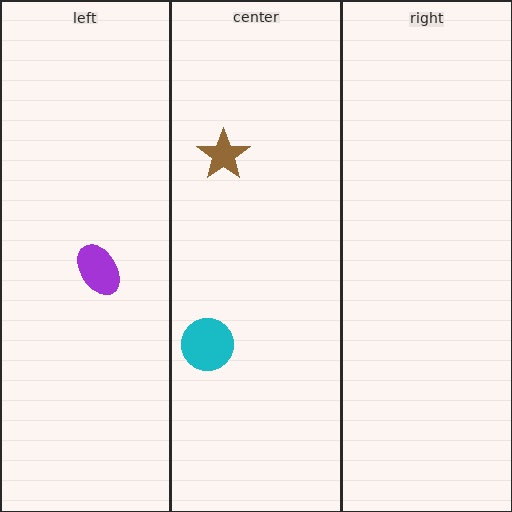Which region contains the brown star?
The center region.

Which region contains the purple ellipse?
The left region.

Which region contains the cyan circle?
The center region.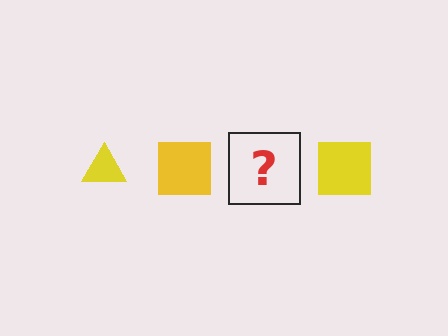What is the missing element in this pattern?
The missing element is a yellow triangle.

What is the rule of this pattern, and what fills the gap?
The rule is that the pattern cycles through triangle, square shapes in yellow. The gap should be filled with a yellow triangle.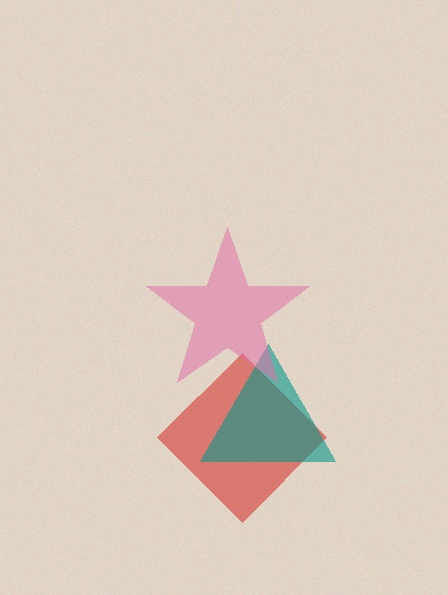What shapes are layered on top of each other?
The layered shapes are: a red diamond, a teal triangle, a pink star.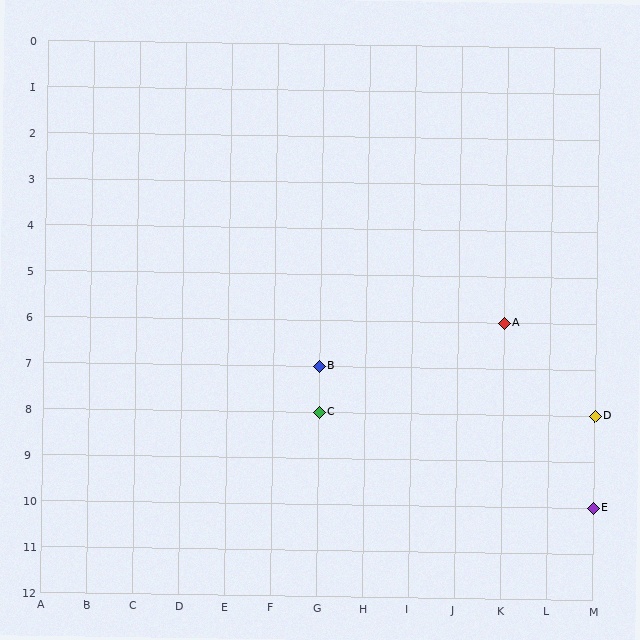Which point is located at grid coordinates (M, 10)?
Point E is at (M, 10).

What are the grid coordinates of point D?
Point D is at grid coordinates (M, 8).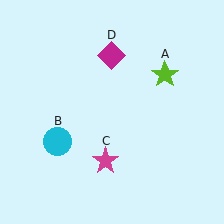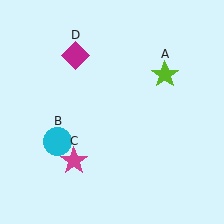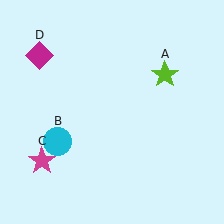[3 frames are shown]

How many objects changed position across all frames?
2 objects changed position: magenta star (object C), magenta diamond (object D).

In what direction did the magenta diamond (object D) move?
The magenta diamond (object D) moved left.